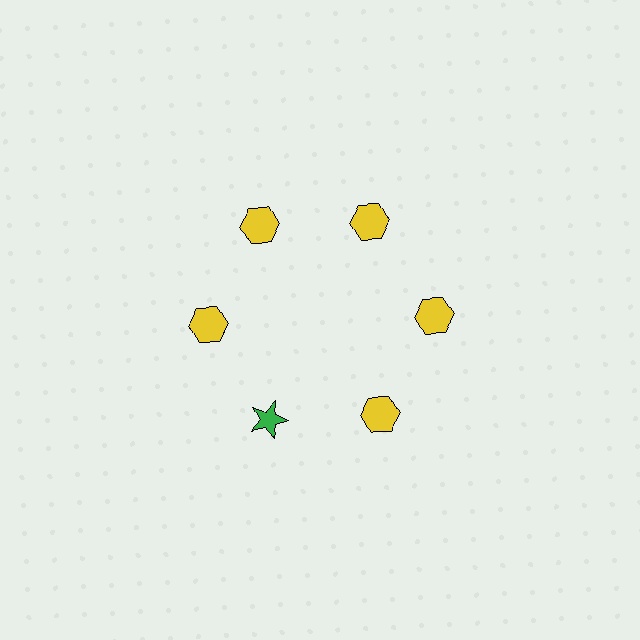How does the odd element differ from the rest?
It differs in both color (green instead of yellow) and shape (star instead of hexagon).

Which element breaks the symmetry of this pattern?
The green star at roughly the 7 o'clock position breaks the symmetry. All other shapes are yellow hexagons.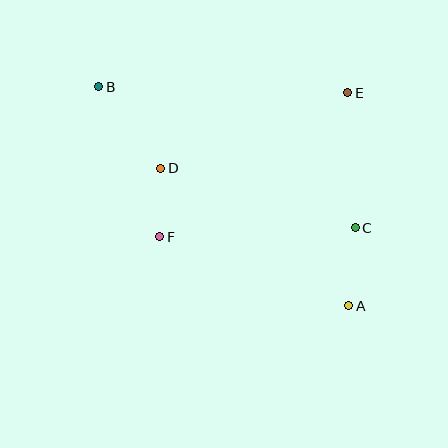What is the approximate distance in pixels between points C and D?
The distance between C and D is approximately 203 pixels.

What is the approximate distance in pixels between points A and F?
The distance between A and F is approximately 201 pixels.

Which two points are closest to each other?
Points D and F are closest to each other.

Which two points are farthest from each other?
Points A and B are farthest from each other.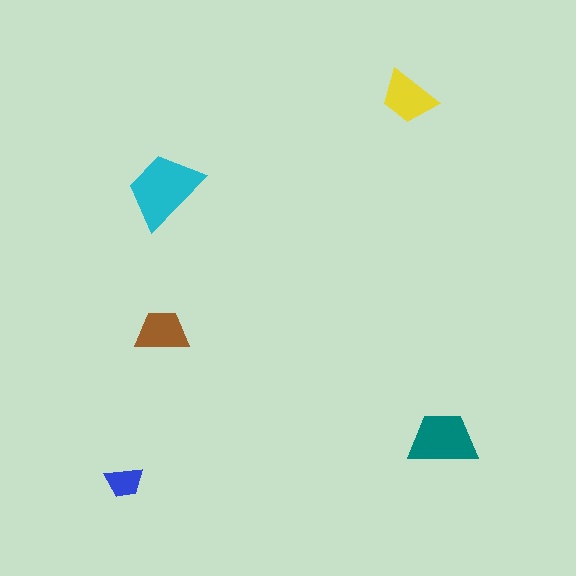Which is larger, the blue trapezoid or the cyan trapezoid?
The cyan one.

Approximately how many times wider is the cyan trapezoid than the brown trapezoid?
About 1.5 times wider.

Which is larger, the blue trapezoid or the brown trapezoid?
The brown one.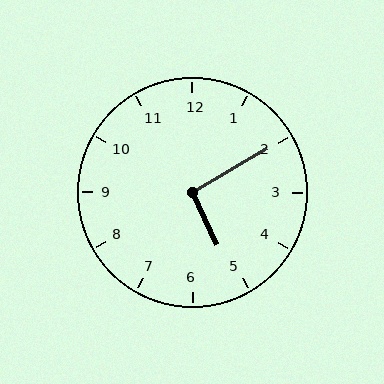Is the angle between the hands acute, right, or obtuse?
It is right.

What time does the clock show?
5:10.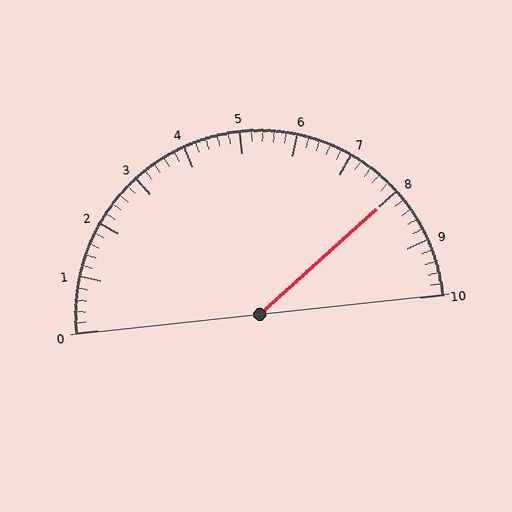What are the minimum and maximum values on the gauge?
The gauge ranges from 0 to 10.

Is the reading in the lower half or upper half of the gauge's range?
The reading is in the upper half of the range (0 to 10).